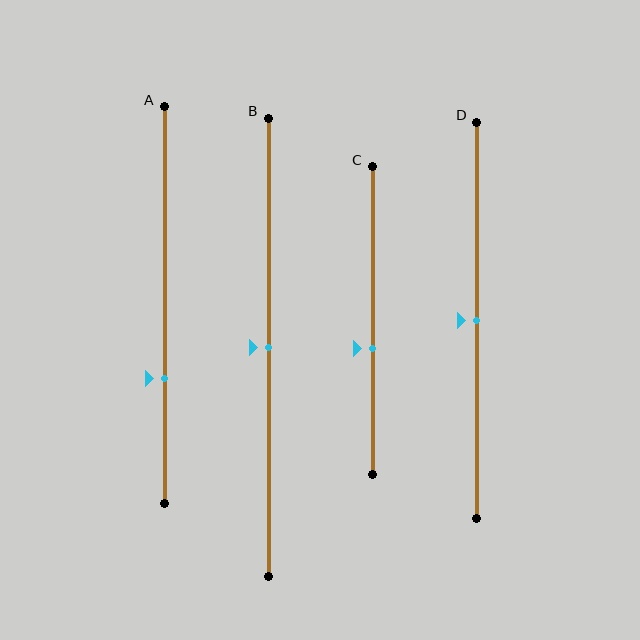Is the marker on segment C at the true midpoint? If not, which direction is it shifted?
No, the marker on segment C is shifted downward by about 9% of the segment length.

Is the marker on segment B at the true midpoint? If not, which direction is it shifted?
Yes, the marker on segment B is at the true midpoint.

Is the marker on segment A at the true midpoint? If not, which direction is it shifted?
No, the marker on segment A is shifted downward by about 18% of the segment length.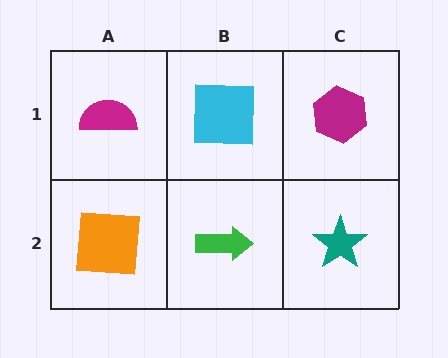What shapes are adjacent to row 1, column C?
A teal star (row 2, column C), a cyan square (row 1, column B).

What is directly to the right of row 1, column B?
A magenta hexagon.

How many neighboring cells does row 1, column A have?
2.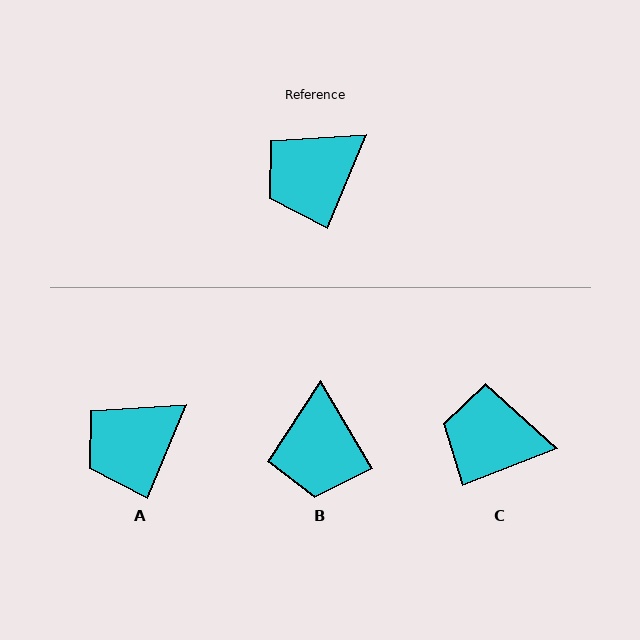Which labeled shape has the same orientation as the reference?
A.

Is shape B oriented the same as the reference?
No, it is off by about 54 degrees.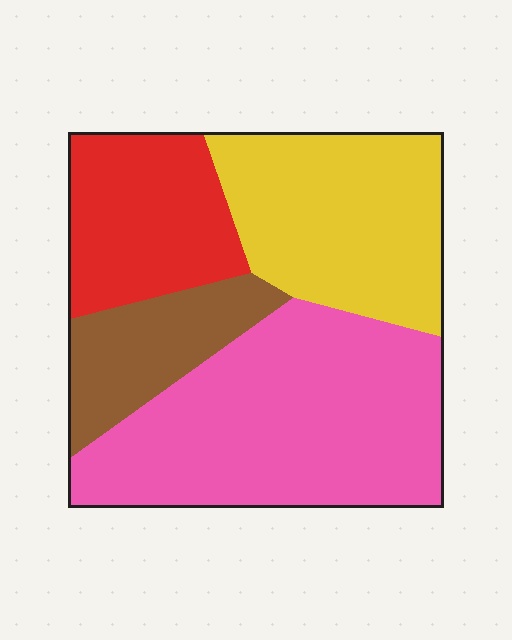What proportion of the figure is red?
Red takes up about one fifth (1/5) of the figure.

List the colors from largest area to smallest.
From largest to smallest: pink, yellow, red, brown.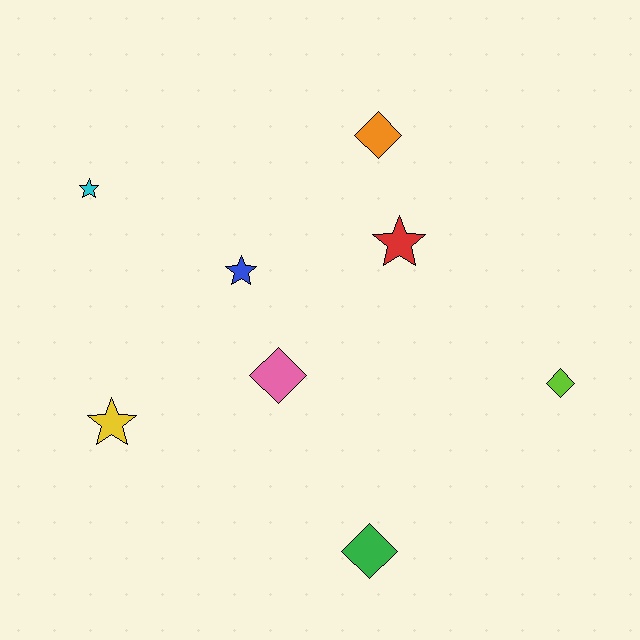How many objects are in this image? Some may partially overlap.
There are 8 objects.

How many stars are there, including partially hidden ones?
There are 4 stars.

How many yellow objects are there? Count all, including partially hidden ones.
There is 1 yellow object.